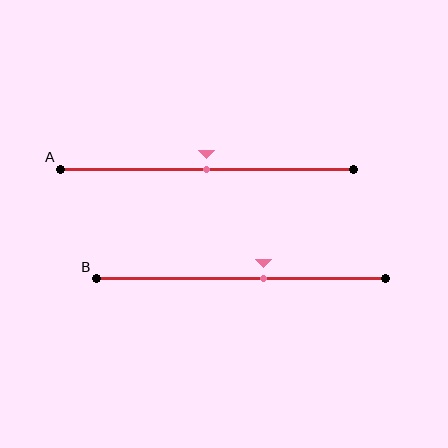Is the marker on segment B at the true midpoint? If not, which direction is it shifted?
No, the marker on segment B is shifted to the right by about 8% of the segment length.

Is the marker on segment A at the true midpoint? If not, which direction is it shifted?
Yes, the marker on segment A is at the true midpoint.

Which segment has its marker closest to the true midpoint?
Segment A has its marker closest to the true midpoint.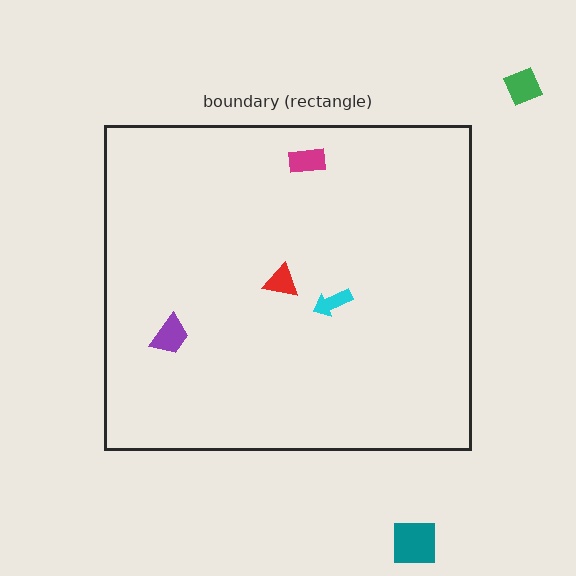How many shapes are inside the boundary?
4 inside, 2 outside.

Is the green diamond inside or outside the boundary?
Outside.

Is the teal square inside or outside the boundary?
Outside.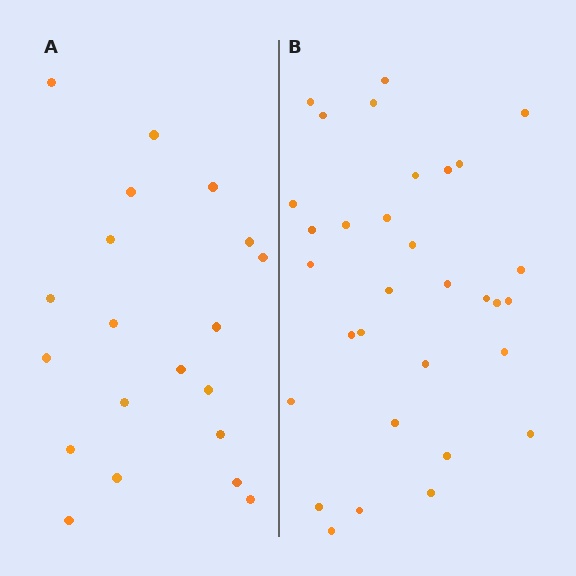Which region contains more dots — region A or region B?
Region B (the right region) has more dots.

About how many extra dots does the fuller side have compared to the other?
Region B has roughly 12 or so more dots than region A.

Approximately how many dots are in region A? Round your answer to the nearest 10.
About 20 dots.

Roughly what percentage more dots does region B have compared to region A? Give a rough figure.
About 60% more.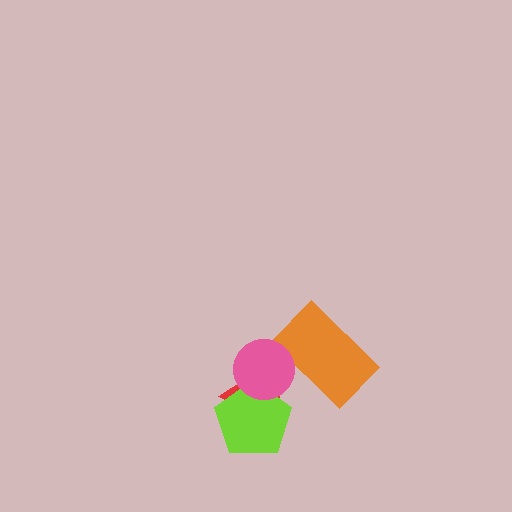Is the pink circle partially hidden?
No, no other shape covers it.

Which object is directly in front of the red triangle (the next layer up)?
The orange rectangle is directly in front of the red triangle.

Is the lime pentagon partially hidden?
Yes, it is partially covered by another shape.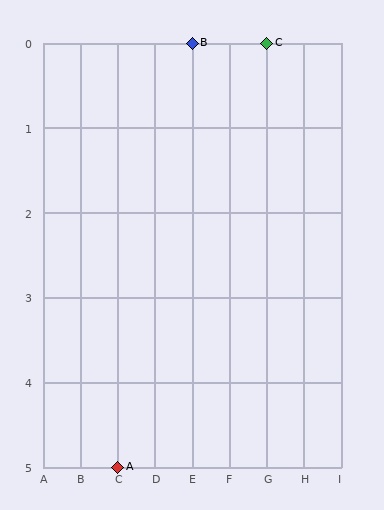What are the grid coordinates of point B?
Point B is at grid coordinates (E, 0).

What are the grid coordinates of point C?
Point C is at grid coordinates (G, 0).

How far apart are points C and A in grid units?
Points C and A are 4 columns and 5 rows apart (about 6.4 grid units diagonally).